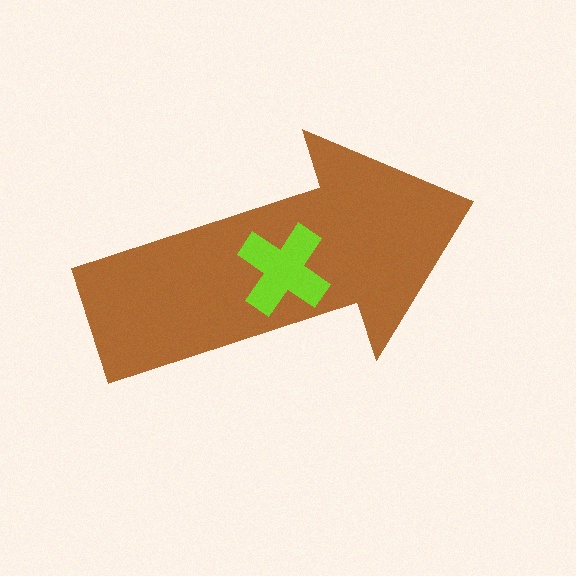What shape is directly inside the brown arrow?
The lime cross.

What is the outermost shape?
The brown arrow.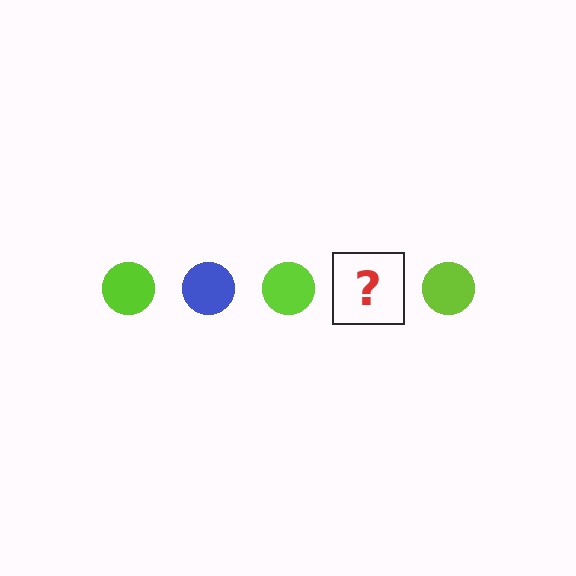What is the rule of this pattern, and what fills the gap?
The rule is that the pattern cycles through lime, blue circles. The gap should be filled with a blue circle.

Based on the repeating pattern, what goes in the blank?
The blank should be a blue circle.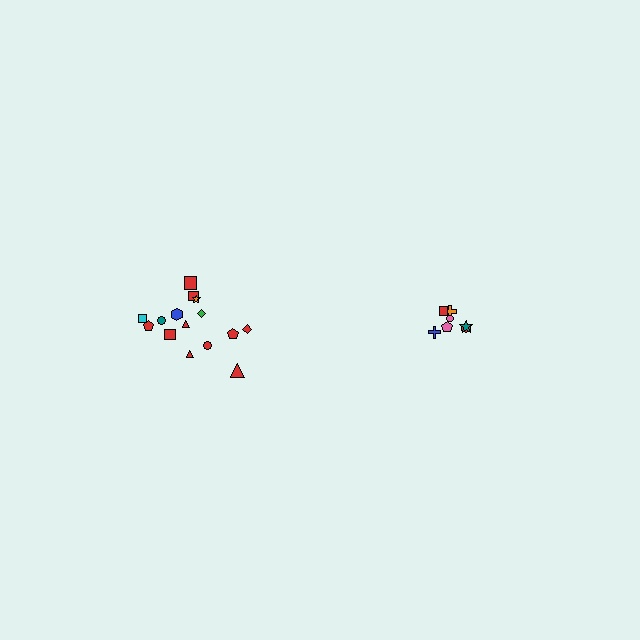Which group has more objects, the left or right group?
The left group.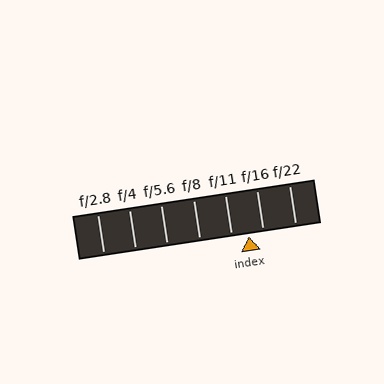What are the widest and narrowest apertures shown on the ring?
The widest aperture shown is f/2.8 and the narrowest is f/22.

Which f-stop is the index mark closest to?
The index mark is closest to f/16.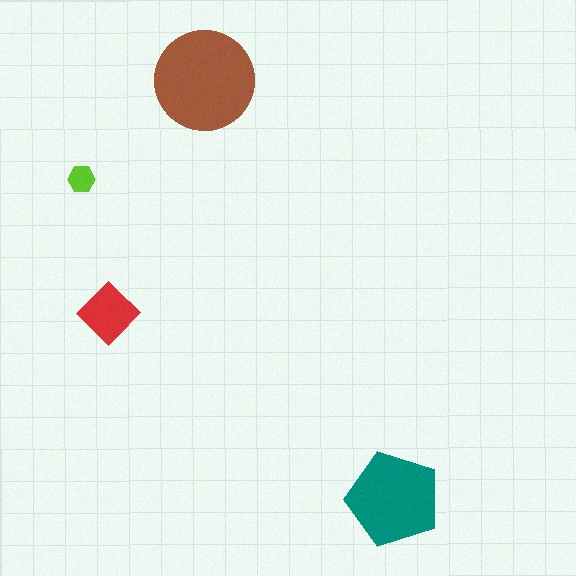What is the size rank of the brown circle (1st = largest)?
1st.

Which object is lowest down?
The teal pentagon is bottommost.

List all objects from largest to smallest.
The brown circle, the teal pentagon, the red diamond, the lime hexagon.